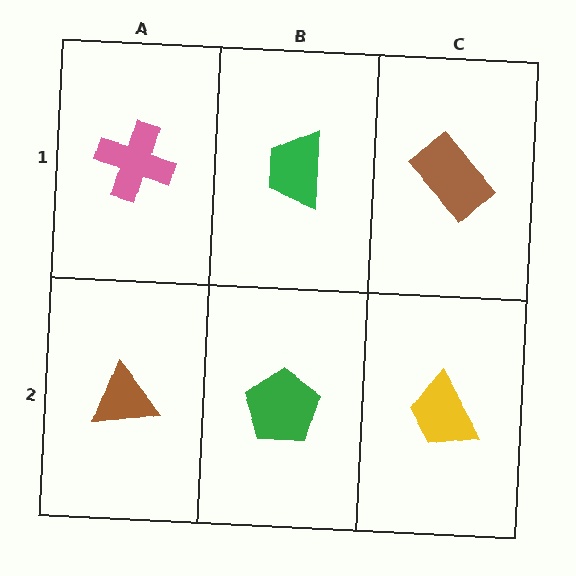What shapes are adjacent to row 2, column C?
A brown rectangle (row 1, column C), a green pentagon (row 2, column B).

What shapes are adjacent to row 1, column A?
A brown triangle (row 2, column A), a green trapezoid (row 1, column B).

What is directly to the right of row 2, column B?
A yellow trapezoid.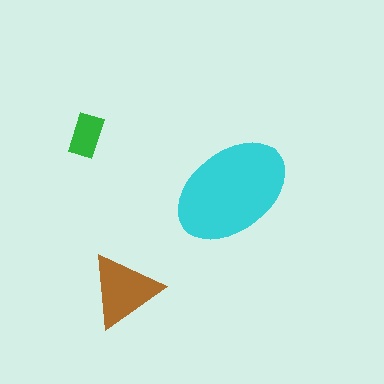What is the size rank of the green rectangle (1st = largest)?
3rd.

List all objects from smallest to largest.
The green rectangle, the brown triangle, the cyan ellipse.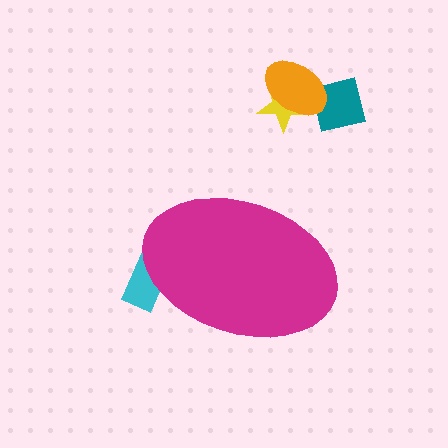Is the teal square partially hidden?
No, the teal square is fully visible.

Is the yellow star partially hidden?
No, the yellow star is fully visible.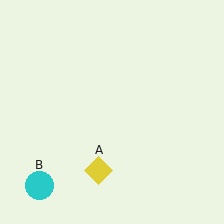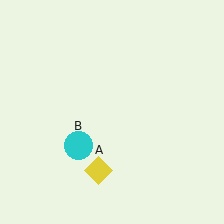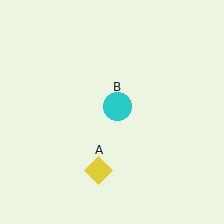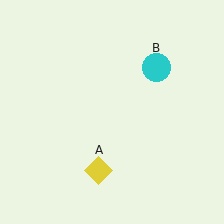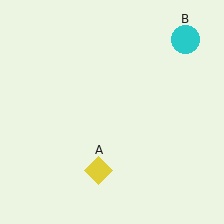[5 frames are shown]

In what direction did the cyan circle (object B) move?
The cyan circle (object B) moved up and to the right.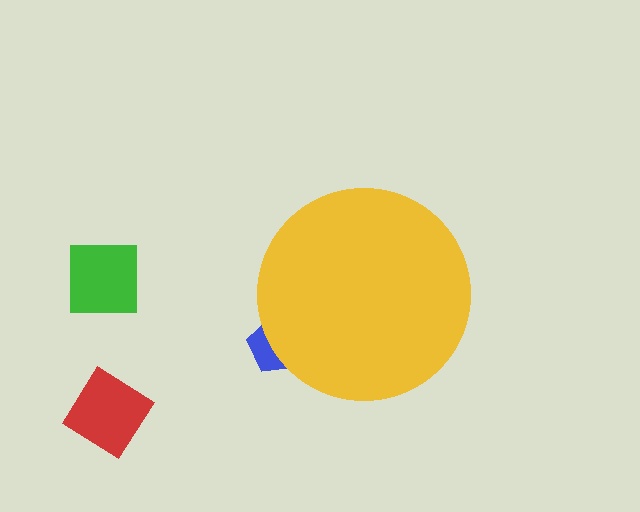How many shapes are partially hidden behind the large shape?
1 shape is partially hidden.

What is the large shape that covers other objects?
A yellow circle.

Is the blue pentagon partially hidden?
Yes, the blue pentagon is partially hidden behind the yellow circle.